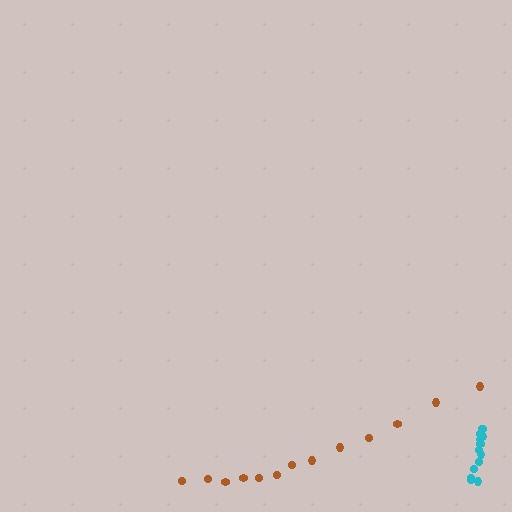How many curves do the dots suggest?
There are 2 distinct paths.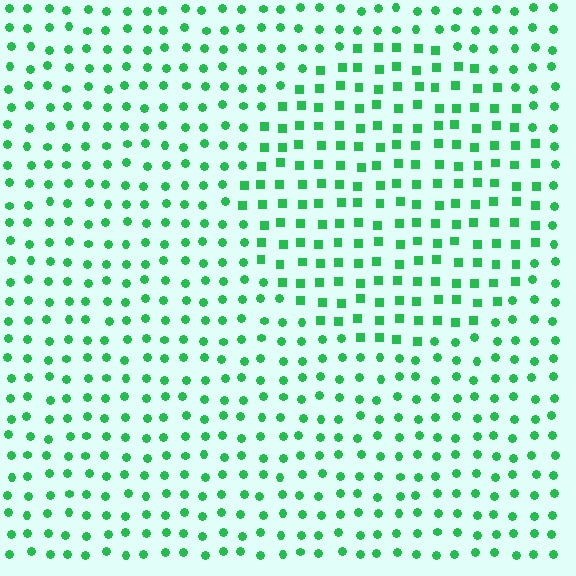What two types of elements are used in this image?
The image uses squares inside the circle region and circles outside it.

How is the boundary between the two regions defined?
The boundary is defined by a change in element shape: squares inside vs. circles outside. All elements share the same color and spacing.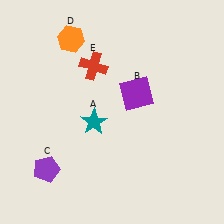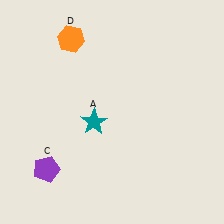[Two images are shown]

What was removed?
The purple square (B), the red cross (E) were removed in Image 2.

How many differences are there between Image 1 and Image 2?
There are 2 differences between the two images.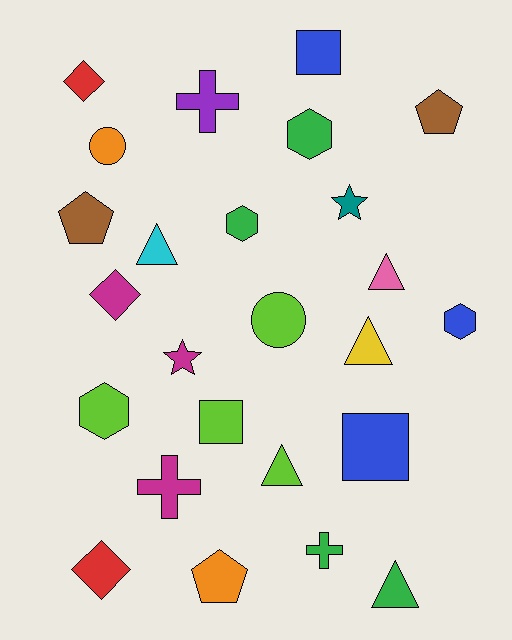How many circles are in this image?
There are 2 circles.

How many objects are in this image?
There are 25 objects.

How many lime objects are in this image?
There are 4 lime objects.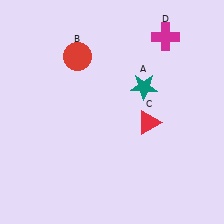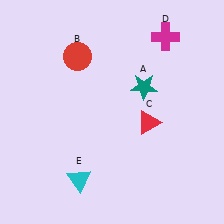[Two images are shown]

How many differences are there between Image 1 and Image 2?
There is 1 difference between the two images.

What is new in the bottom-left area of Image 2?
A cyan triangle (E) was added in the bottom-left area of Image 2.